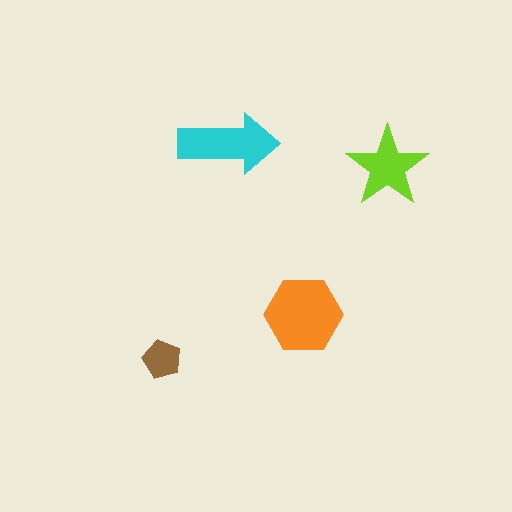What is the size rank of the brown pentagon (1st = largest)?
4th.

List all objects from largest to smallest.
The orange hexagon, the cyan arrow, the lime star, the brown pentagon.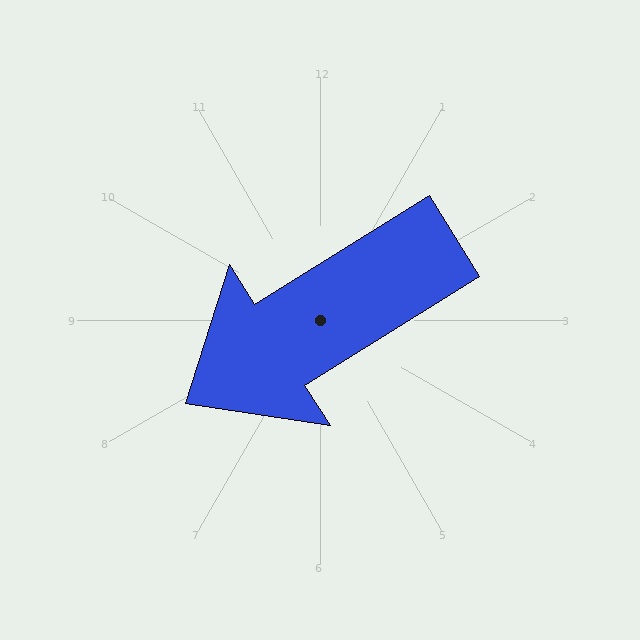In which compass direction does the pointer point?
Southwest.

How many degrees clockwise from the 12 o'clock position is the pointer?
Approximately 238 degrees.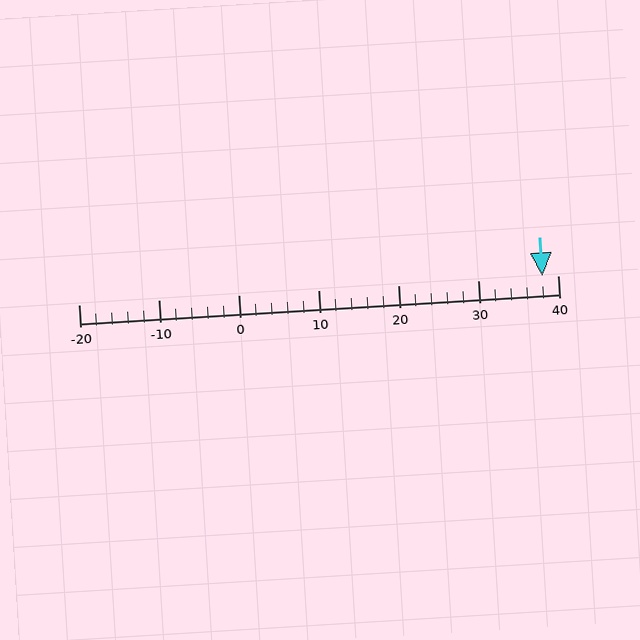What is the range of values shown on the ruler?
The ruler shows values from -20 to 40.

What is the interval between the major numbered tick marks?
The major tick marks are spaced 10 units apart.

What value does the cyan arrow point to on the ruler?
The cyan arrow points to approximately 38.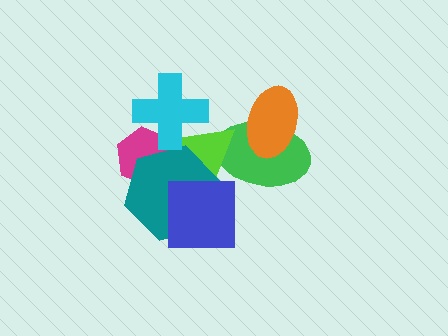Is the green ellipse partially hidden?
Yes, it is partially covered by another shape.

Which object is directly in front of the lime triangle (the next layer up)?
The teal hexagon is directly in front of the lime triangle.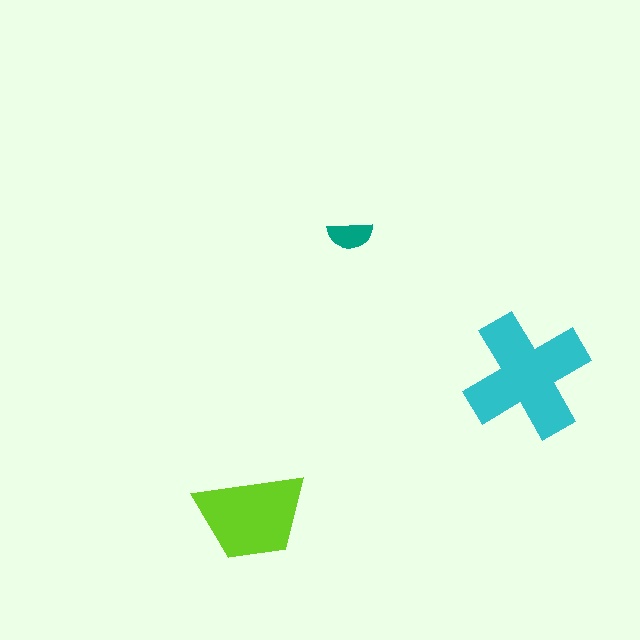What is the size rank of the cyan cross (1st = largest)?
1st.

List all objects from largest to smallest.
The cyan cross, the lime trapezoid, the teal semicircle.